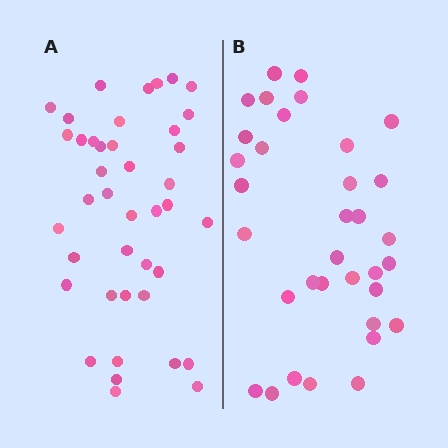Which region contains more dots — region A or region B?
Region A (the left region) has more dots.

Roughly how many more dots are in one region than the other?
Region A has roughly 8 or so more dots than region B.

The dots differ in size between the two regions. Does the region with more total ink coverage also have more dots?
No. Region B has more total ink coverage because its dots are larger, but region A actually contains more individual dots. Total area can be misleading — the number of items is what matters here.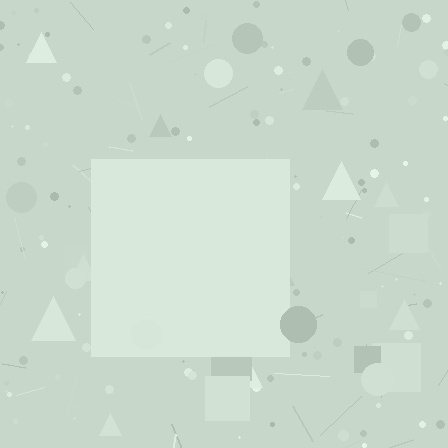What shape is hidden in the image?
A square is hidden in the image.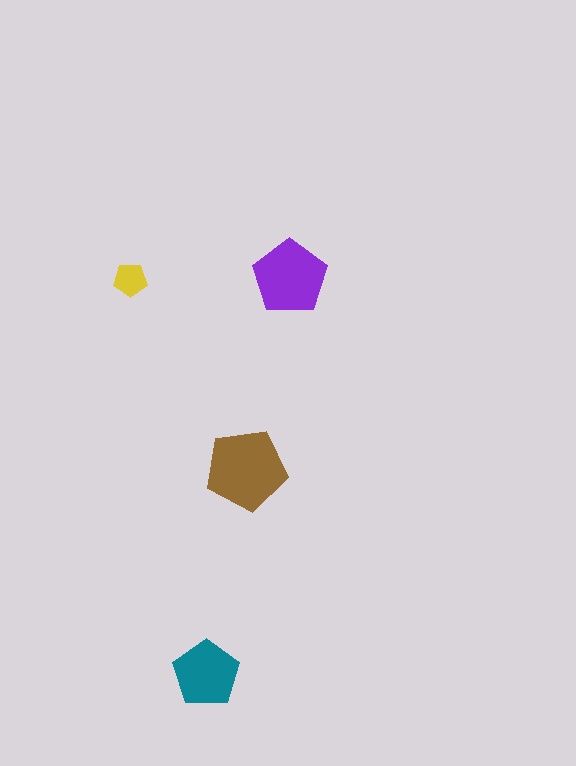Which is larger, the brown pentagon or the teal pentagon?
The brown one.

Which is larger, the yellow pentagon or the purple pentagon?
The purple one.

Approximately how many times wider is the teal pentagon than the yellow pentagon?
About 2 times wider.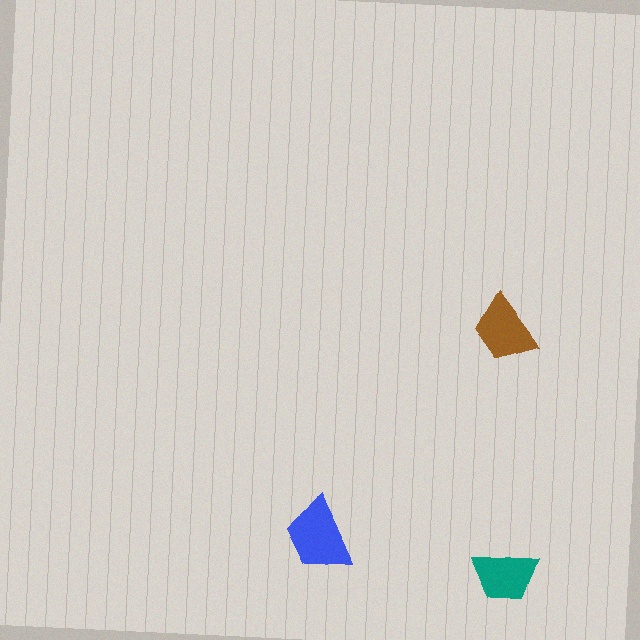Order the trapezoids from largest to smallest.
the blue one, the brown one, the teal one.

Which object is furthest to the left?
The blue trapezoid is leftmost.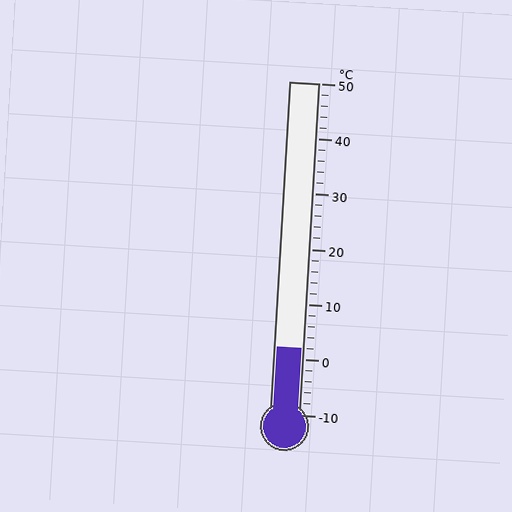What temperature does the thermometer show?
The thermometer shows approximately 2°C.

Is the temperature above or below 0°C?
The temperature is above 0°C.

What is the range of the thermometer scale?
The thermometer scale ranges from -10°C to 50°C.